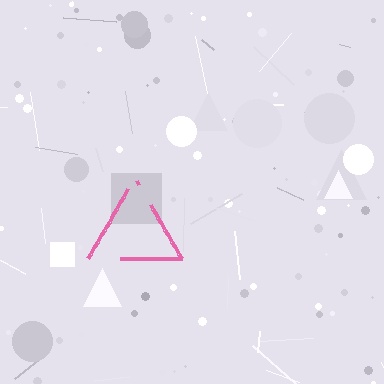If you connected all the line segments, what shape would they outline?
They would outline a triangle.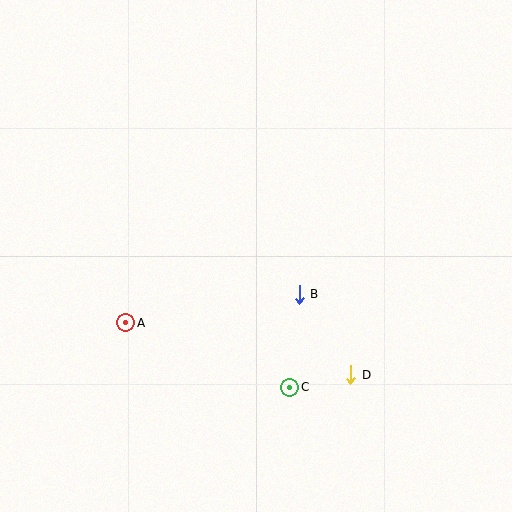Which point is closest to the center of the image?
Point B at (299, 294) is closest to the center.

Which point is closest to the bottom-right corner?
Point D is closest to the bottom-right corner.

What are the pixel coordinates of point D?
Point D is at (351, 375).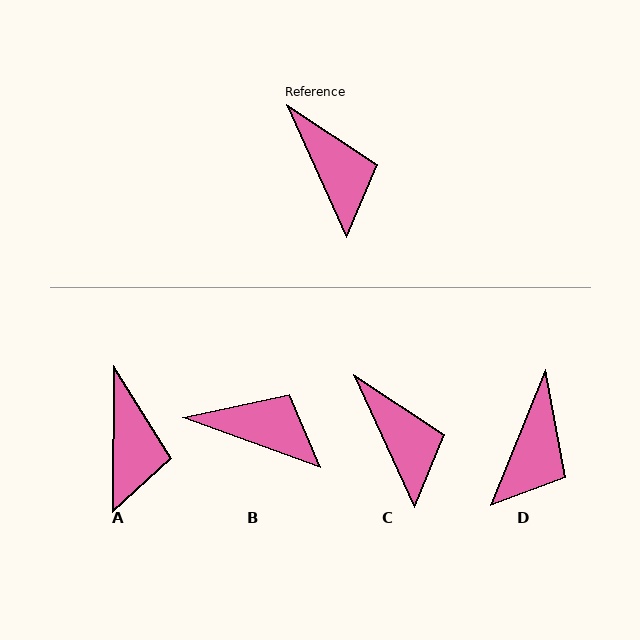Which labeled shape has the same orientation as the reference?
C.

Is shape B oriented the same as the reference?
No, it is off by about 46 degrees.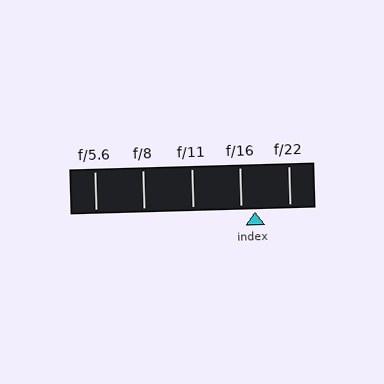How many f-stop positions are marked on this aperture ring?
There are 5 f-stop positions marked.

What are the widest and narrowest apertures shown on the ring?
The widest aperture shown is f/5.6 and the narrowest is f/22.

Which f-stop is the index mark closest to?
The index mark is closest to f/16.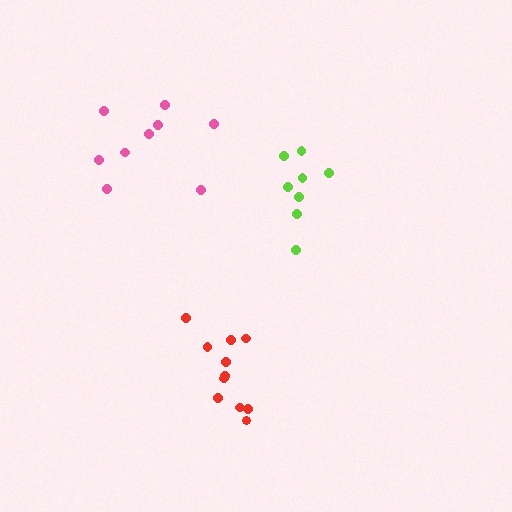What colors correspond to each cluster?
The clusters are colored: pink, red, lime.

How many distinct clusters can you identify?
There are 3 distinct clusters.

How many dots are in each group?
Group 1: 9 dots, Group 2: 11 dots, Group 3: 8 dots (28 total).